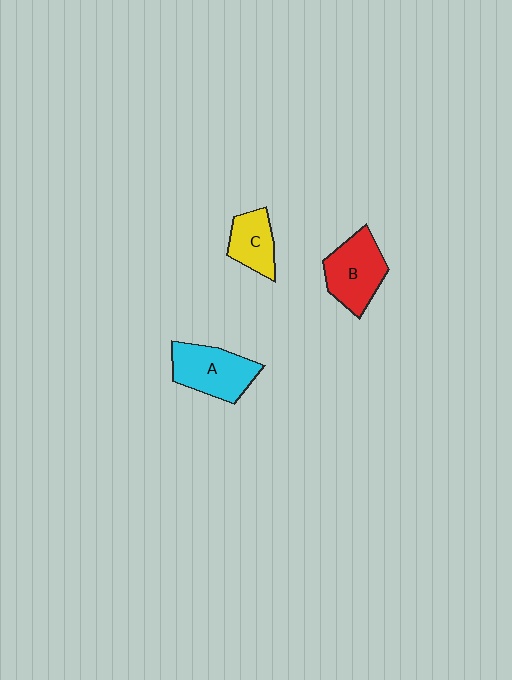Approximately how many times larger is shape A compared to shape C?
Approximately 1.5 times.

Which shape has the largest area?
Shape A (cyan).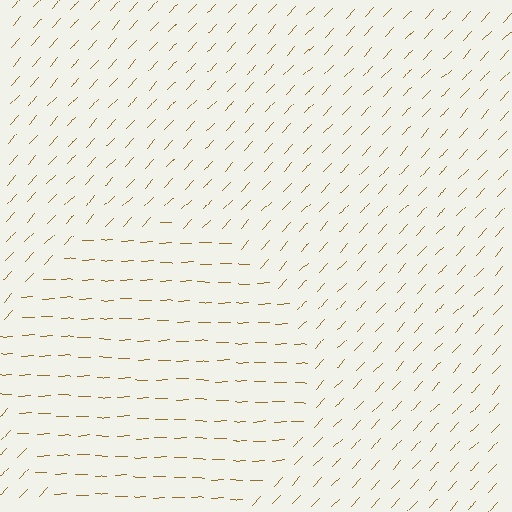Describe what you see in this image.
The image is filled with small brown line segments. A circle region in the image has lines oriented differently from the surrounding lines, creating a visible texture boundary.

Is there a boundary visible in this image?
Yes, there is a texture boundary formed by a change in line orientation.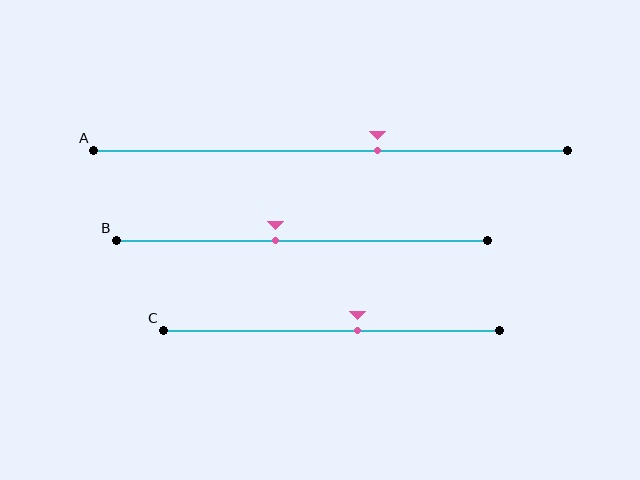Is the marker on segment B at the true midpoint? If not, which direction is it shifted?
No, the marker on segment B is shifted to the left by about 7% of the segment length.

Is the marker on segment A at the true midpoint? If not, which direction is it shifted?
No, the marker on segment A is shifted to the right by about 10% of the segment length.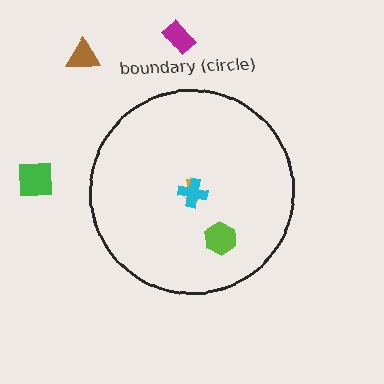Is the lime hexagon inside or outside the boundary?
Inside.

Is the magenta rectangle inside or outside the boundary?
Outside.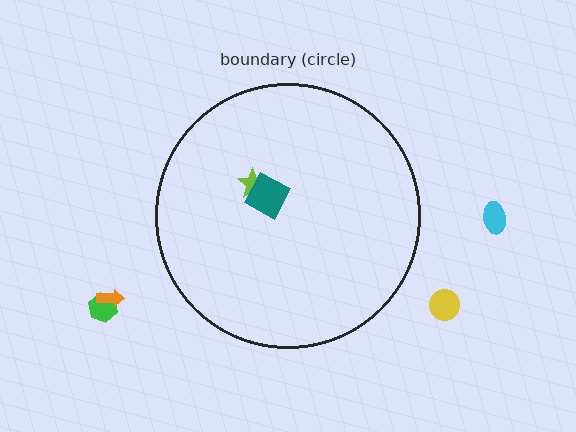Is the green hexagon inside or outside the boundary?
Outside.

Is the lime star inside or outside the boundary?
Inside.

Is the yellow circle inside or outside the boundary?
Outside.